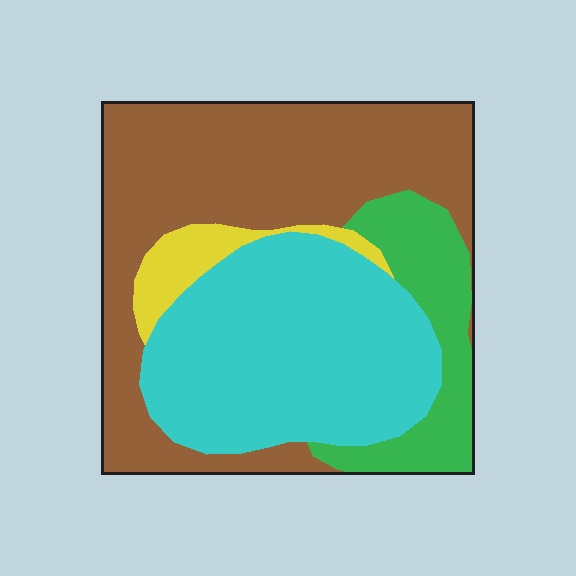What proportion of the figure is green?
Green covers around 15% of the figure.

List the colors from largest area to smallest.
From largest to smallest: brown, cyan, green, yellow.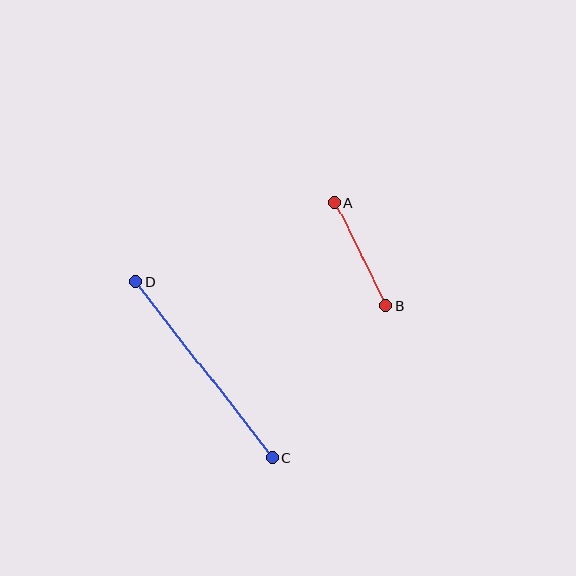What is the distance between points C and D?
The distance is approximately 223 pixels.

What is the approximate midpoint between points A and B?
The midpoint is at approximately (360, 254) pixels.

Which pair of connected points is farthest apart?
Points C and D are farthest apart.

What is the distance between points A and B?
The distance is approximately 116 pixels.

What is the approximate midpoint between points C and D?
The midpoint is at approximately (204, 370) pixels.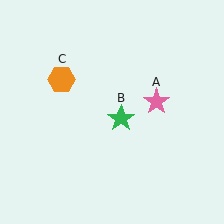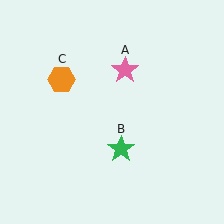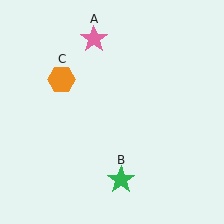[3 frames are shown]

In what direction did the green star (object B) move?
The green star (object B) moved down.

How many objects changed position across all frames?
2 objects changed position: pink star (object A), green star (object B).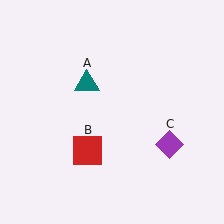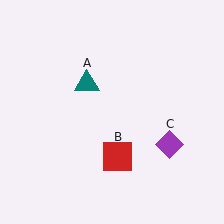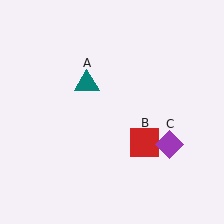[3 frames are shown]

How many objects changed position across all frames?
1 object changed position: red square (object B).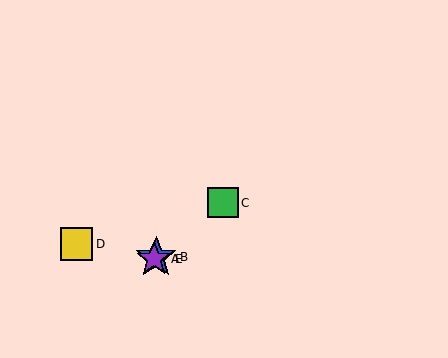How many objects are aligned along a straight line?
4 objects (A, B, C, E) are aligned along a straight line.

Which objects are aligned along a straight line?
Objects A, B, C, E are aligned along a straight line.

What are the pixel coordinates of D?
Object D is at (77, 244).